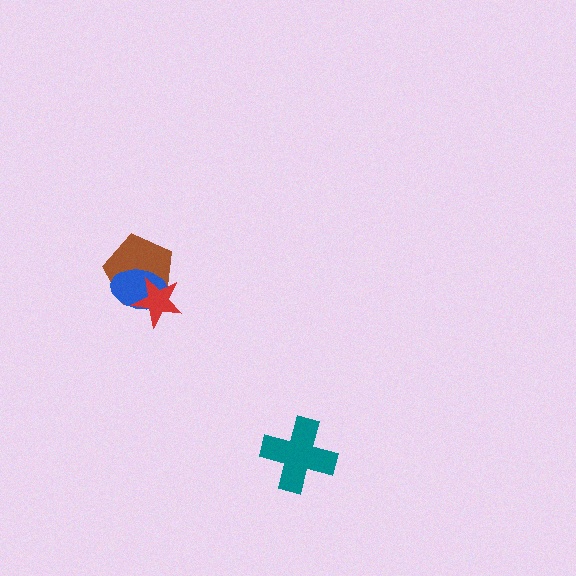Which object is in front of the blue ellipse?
The red star is in front of the blue ellipse.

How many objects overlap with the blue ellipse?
2 objects overlap with the blue ellipse.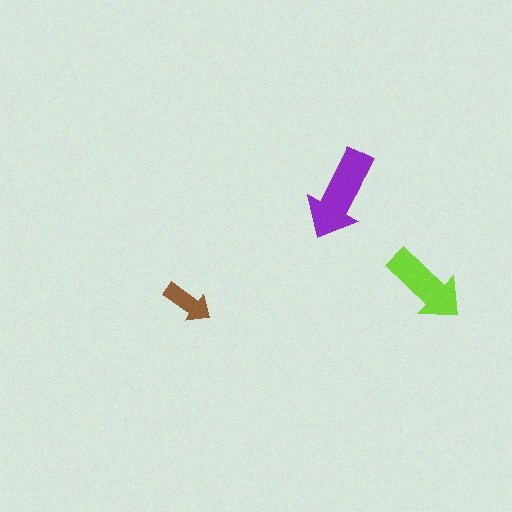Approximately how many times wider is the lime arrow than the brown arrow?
About 1.5 times wider.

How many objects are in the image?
There are 3 objects in the image.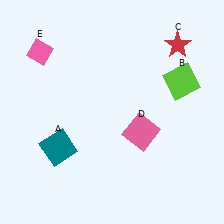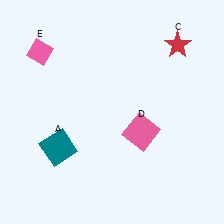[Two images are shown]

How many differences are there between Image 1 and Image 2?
There is 1 difference between the two images.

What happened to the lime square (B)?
The lime square (B) was removed in Image 2. It was in the top-right area of Image 1.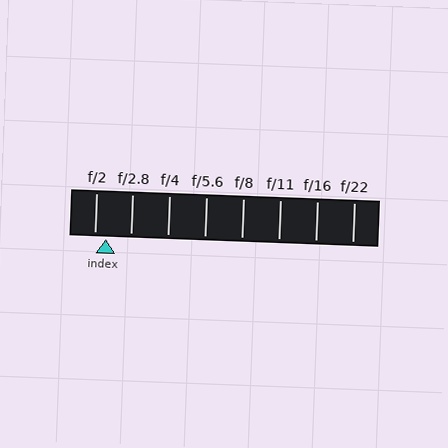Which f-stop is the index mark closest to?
The index mark is closest to f/2.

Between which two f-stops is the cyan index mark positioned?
The index mark is between f/2 and f/2.8.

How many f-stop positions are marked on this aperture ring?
There are 8 f-stop positions marked.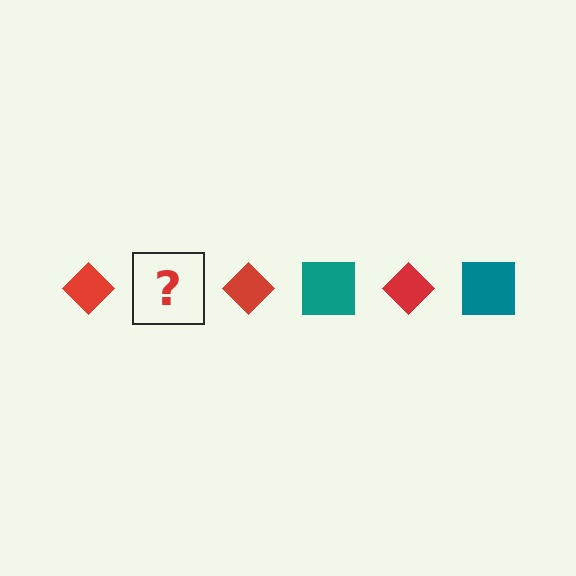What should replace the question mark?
The question mark should be replaced with a teal square.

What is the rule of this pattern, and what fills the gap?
The rule is that the pattern alternates between red diamond and teal square. The gap should be filled with a teal square.